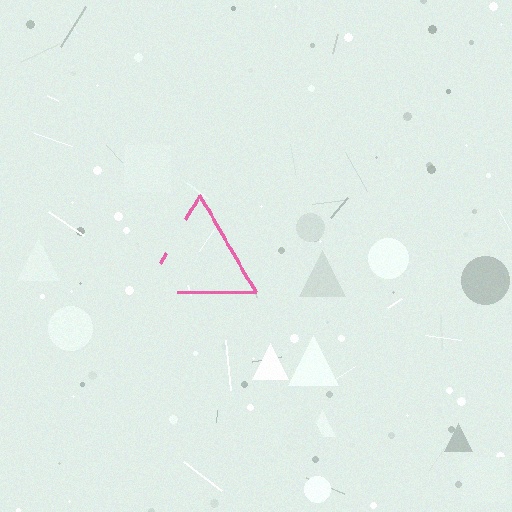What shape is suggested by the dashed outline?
The dashed outline suggests a triangle.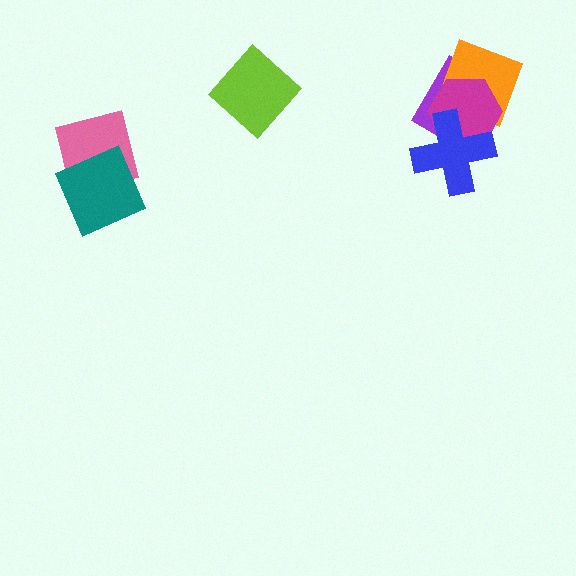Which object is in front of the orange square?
The magenta hexagon is in front of the orange square.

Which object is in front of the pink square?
The teal square is in front of the pink square.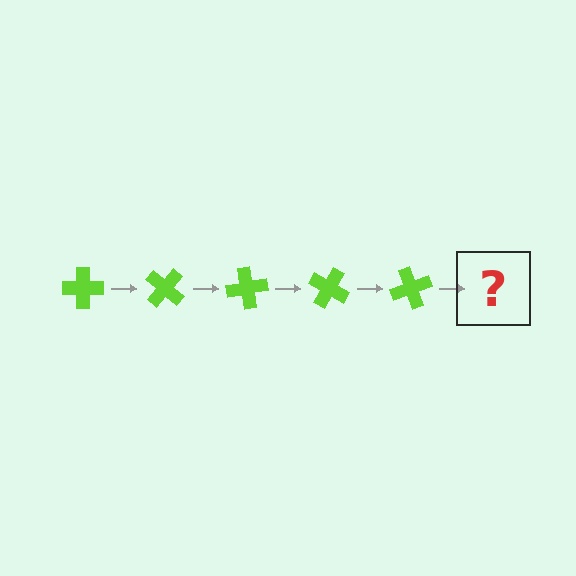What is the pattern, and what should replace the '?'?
The pattern is that the cross rotates 40 degrees each step. The '?' should be a lime cross rotated 200 degrees.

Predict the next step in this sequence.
The next step is a lime cross rotated 200 degrees.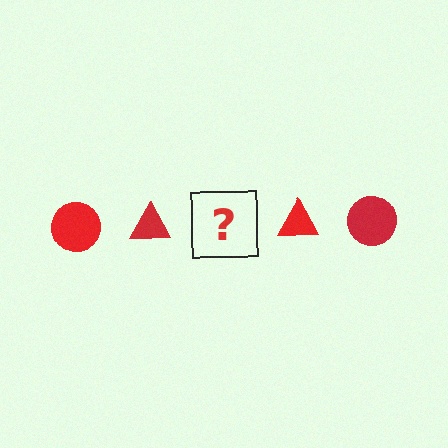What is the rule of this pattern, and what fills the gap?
The rule is that the pattern cycles through circle, triangle shapes in red. The gap should be filled with a red circle.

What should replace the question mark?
The question mark should be replaced with a red circle.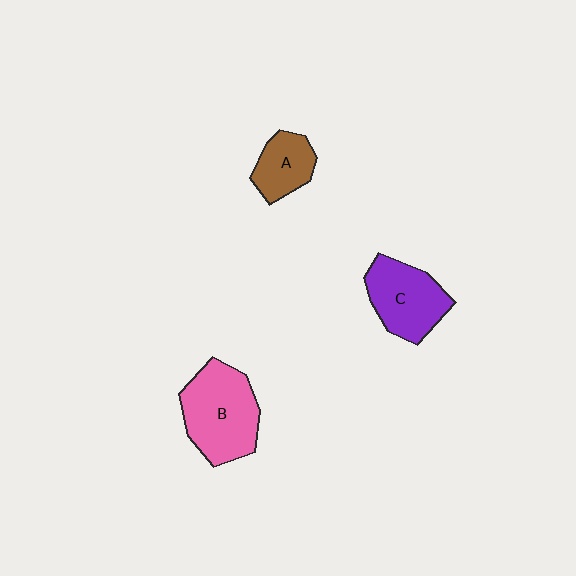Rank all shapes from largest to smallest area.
From largest to smallest: B (pink), C (purple), A (brown).